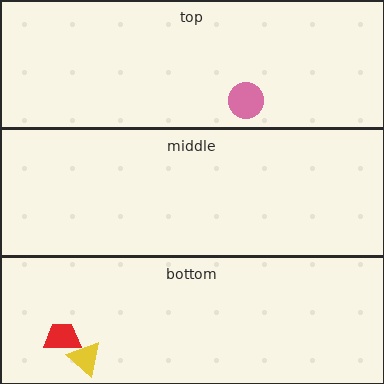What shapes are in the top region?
The pink circle.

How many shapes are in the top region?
1.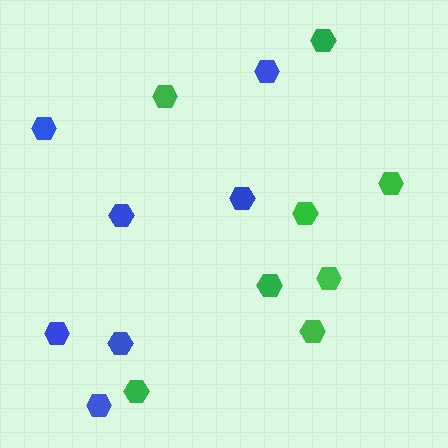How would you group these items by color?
There are 2 groups: one group of blue hexagons (7) and one group of green hexagons (8).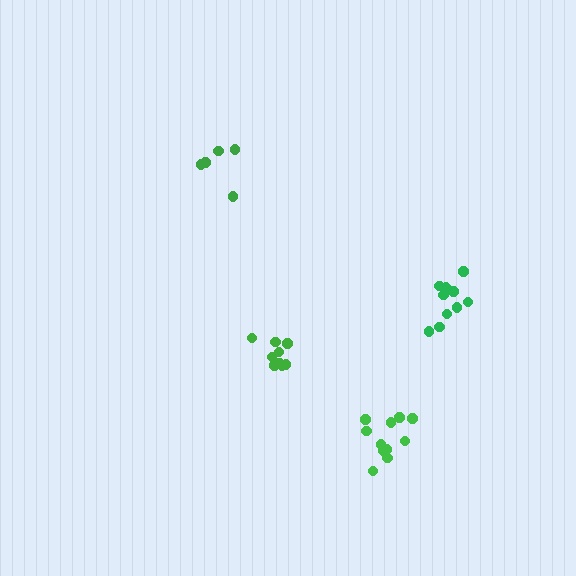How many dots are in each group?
Group 1: 9 dots, Group 2: 11 dots, Group 3: 11 dots, Group 4: 5 dots (36 total).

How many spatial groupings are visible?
There are 4 spatial groupings.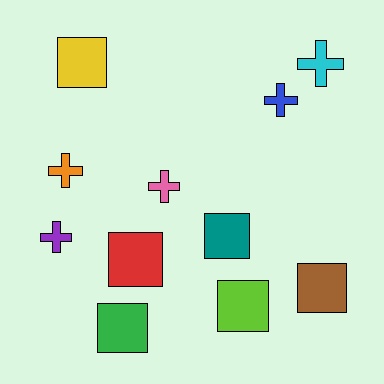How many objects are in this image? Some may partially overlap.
There are 11 objects.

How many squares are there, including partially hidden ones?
There are 6 squares.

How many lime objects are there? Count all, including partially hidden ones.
There is 1 lime object.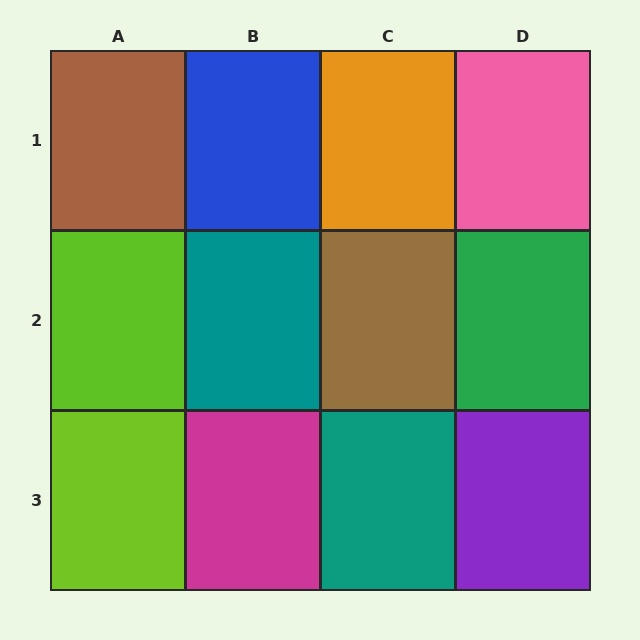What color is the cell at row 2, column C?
Brown.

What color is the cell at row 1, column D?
Pink.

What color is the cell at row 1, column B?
Blue.